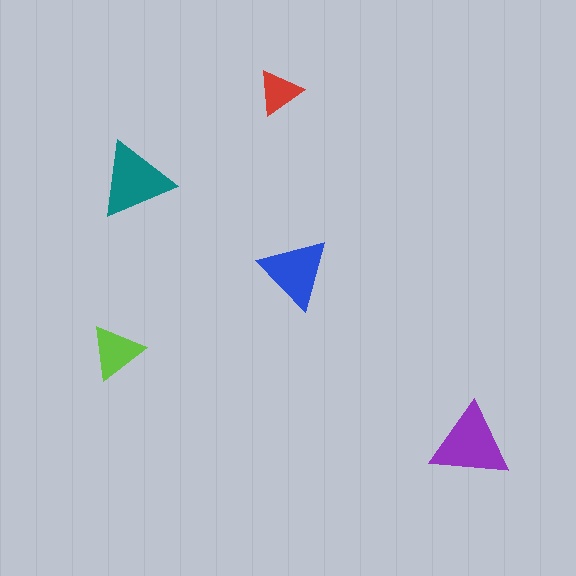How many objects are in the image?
There are 5 objects in the image.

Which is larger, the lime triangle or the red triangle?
The lime one.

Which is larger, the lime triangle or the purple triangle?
The purple one.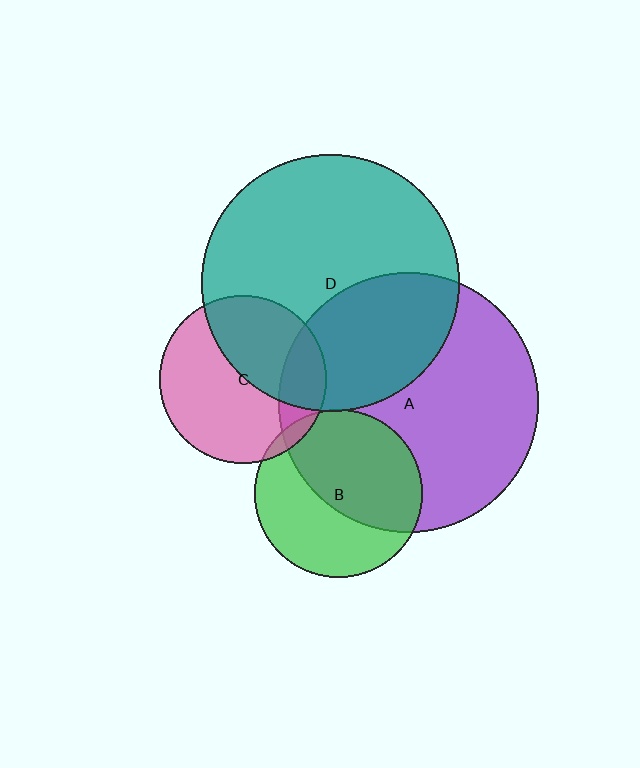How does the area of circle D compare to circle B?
Approximately 2.3 times.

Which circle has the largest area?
Circle A (purple).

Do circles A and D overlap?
Yes.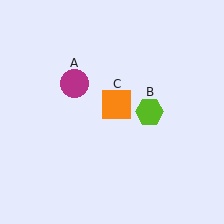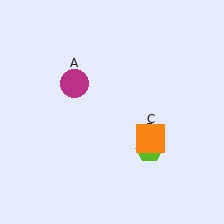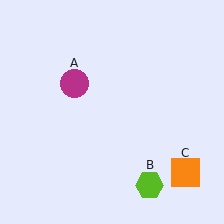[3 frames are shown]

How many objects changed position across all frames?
2 objects changed position: lime hexagon (object B), orange square (object C).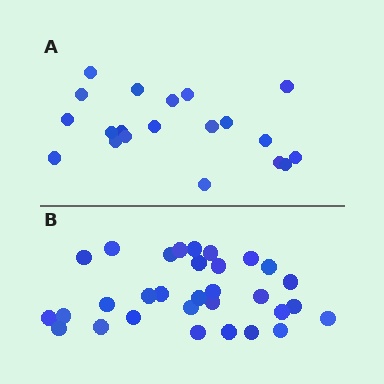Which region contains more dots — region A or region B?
Region B (the bottom region) has more dots.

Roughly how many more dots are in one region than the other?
Region B has roughly 12 or so more dots than region A.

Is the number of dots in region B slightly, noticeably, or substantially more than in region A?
Region B has substantially more. The ratio is roughly 1.6 to 1.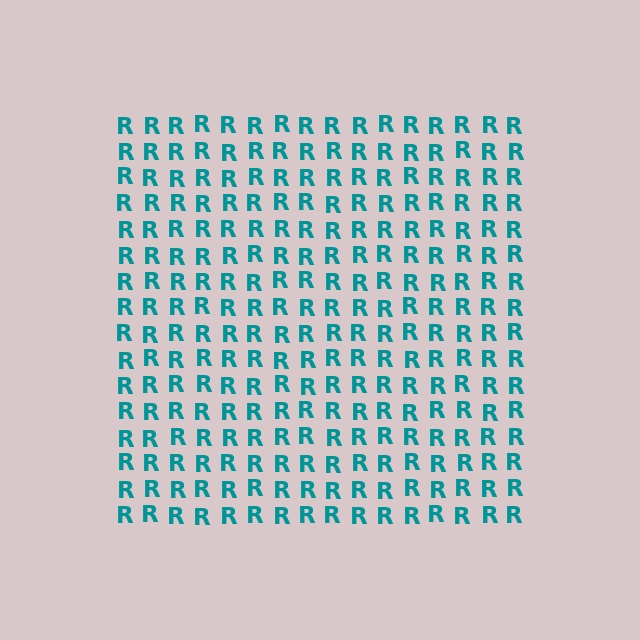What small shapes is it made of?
It is made of small letter R's.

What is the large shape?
The large shape is a square.